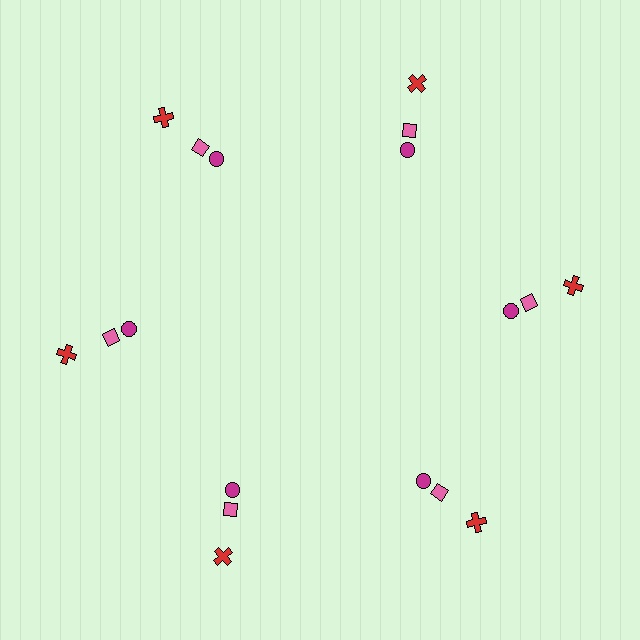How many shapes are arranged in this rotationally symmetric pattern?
There are 18 shapes, arranged in 6 groups of 3.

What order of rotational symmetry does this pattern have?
This pattern has 6-fold rotational symmetry.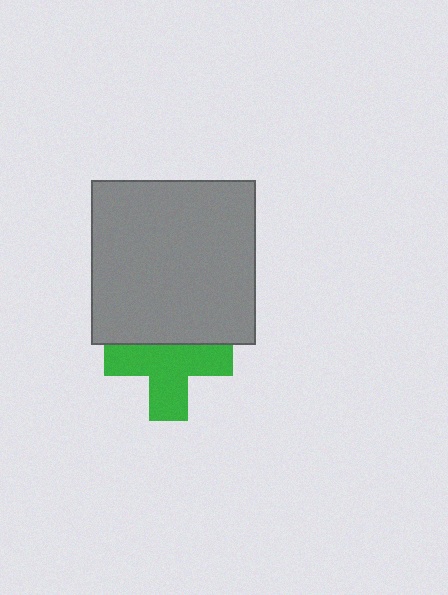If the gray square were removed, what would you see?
You would see the complete green cross.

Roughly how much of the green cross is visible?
Most of it is visible (roughly 67%).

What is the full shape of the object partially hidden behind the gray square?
The partially hidden object is a green cross.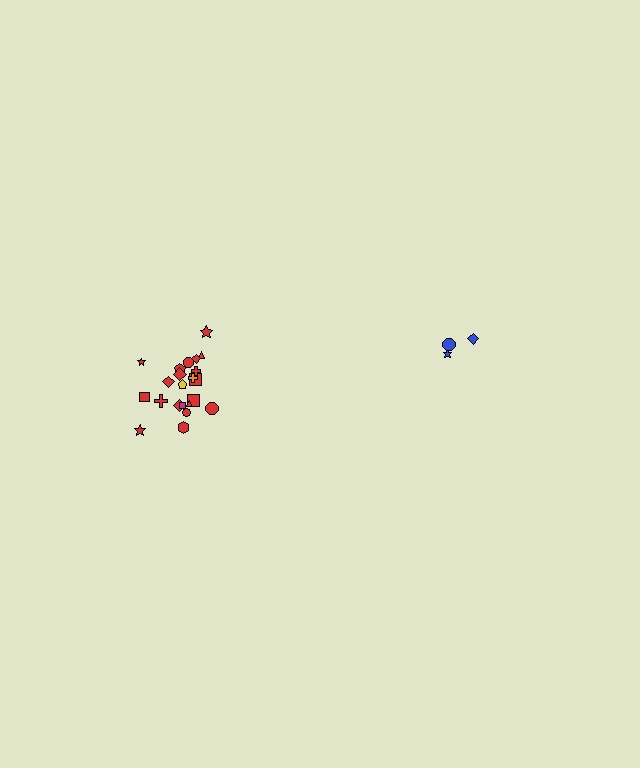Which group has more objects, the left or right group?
The left group.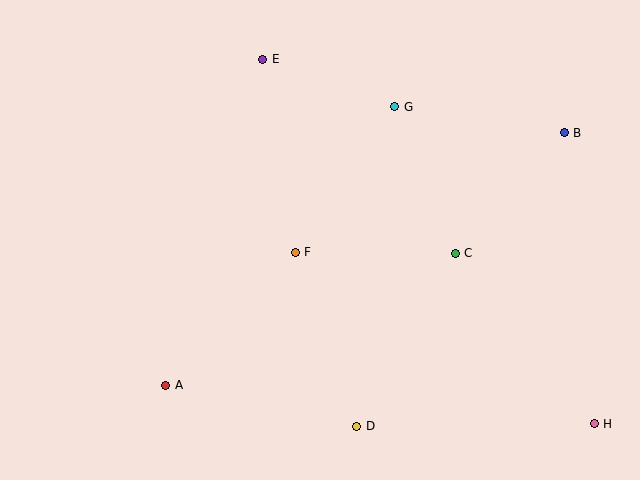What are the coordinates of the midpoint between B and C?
The midpoint between B and C is at (510, 193).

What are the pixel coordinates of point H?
Point H is at (594, 424).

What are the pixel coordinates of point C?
Point C is at (455, 253).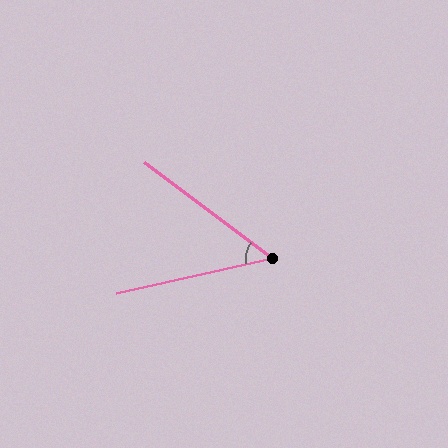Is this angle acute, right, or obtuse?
It is acute.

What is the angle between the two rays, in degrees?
Approximately 49 degrees.